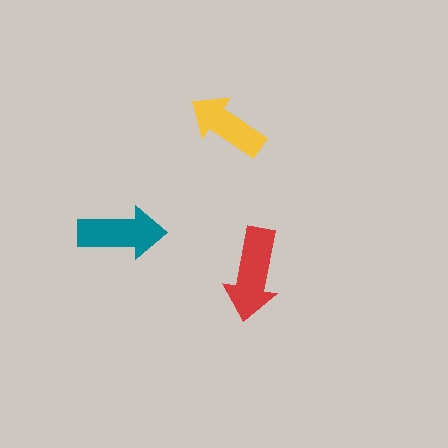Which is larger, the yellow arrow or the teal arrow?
The teal one.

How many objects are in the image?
There are 3 objects in the image.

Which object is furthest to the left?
The teal arrow is leftmost.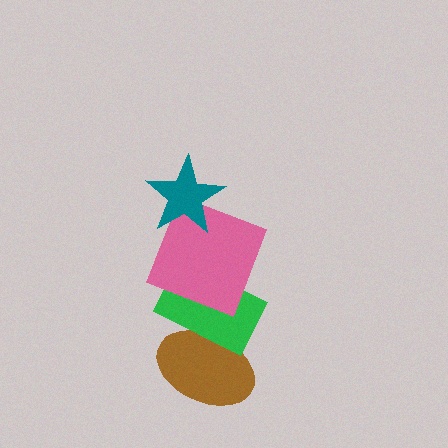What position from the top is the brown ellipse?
The brown ellipse is 4th from the top.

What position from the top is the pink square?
The pink square is 2nd from the top.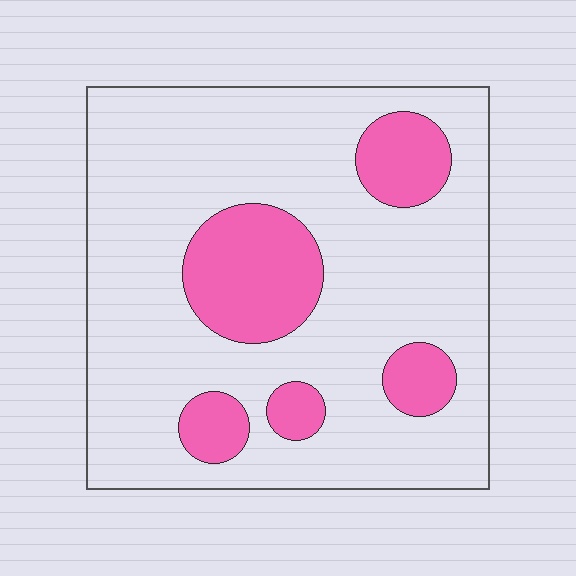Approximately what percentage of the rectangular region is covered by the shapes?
Approximately 20%.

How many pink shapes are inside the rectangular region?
5.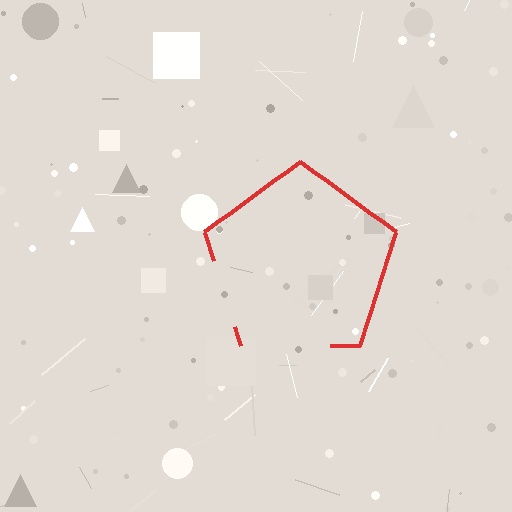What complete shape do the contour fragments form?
The contour fragments form a pentagon.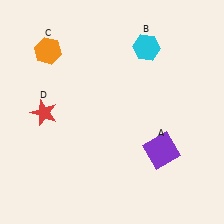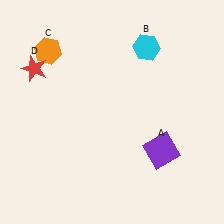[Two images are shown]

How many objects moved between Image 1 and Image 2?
1 object moved between the two images.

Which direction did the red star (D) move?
The red star (D) moved up.